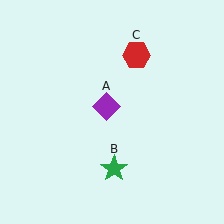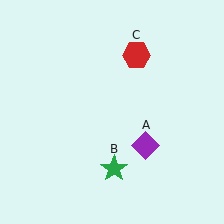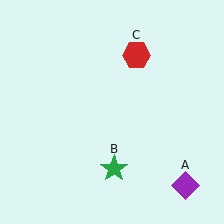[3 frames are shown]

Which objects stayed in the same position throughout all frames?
Green star (object B) and red hexagon (object C) remained stationary.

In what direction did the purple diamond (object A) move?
The purple diamond (object A) moved down and to the right.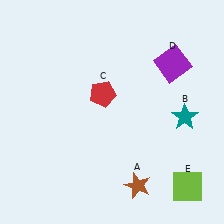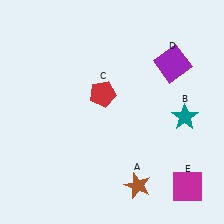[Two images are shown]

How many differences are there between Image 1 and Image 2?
There is 1 difference between the two images.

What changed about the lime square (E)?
In Image 1, E is lime. In Image 2, it changed to magenta.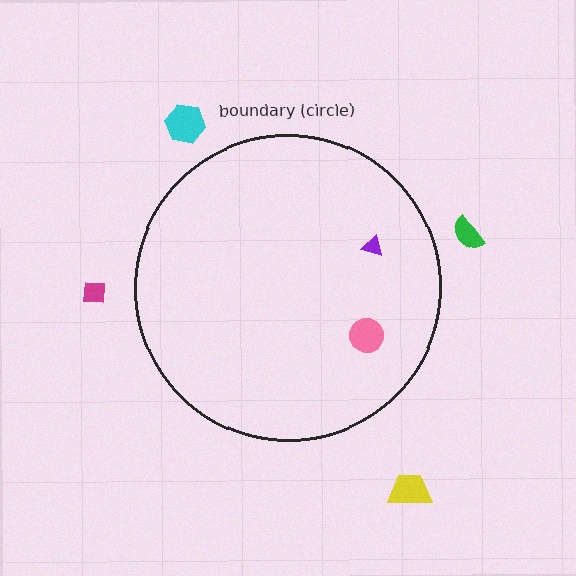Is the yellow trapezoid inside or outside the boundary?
Outside.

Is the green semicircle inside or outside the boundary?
Outside.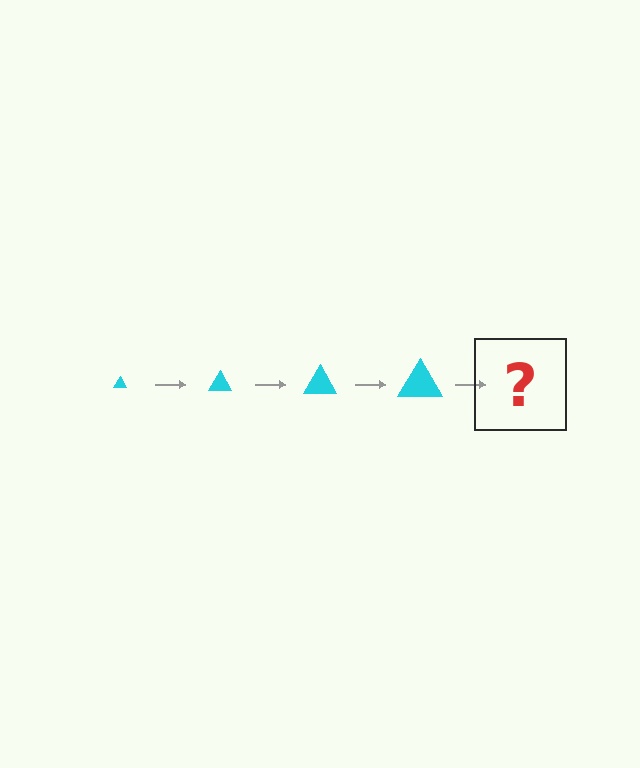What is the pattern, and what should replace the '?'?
The pattern is that the triangle gets progressively larger each step. The '?' should be a cyan triangle, larger than the previous one.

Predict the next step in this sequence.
The next step is a cyan triangle, larger than the previous one.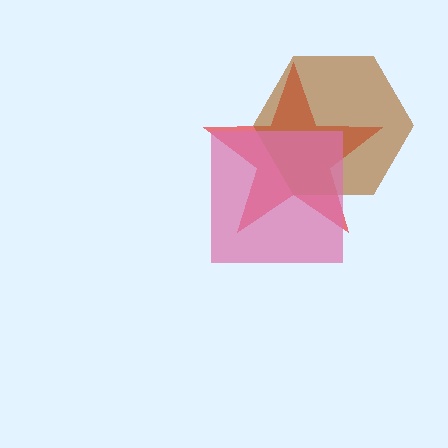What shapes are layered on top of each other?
The layered shapes are: a red star, a brown hexagon, a pink square.